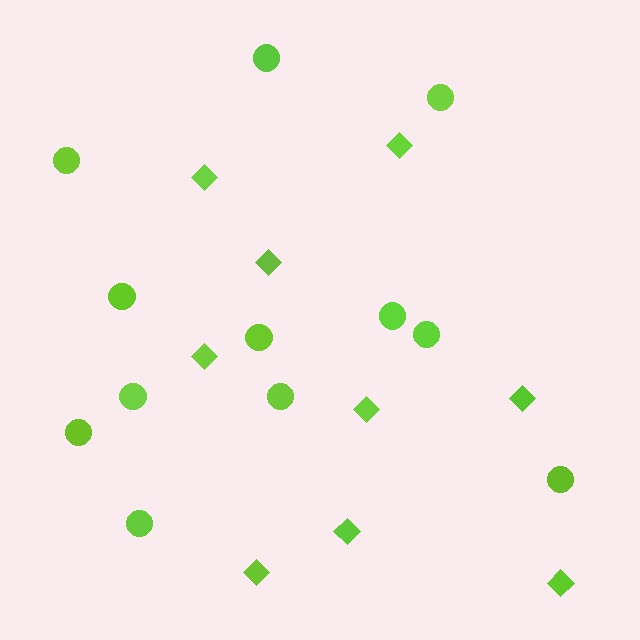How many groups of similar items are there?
There are 2 groups: one group of circles (12) and one group of diamonds (9).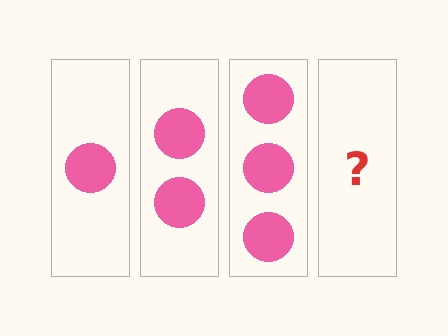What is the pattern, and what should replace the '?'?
The pattern is that each step adds one more circle. The '?' should be 4 circles.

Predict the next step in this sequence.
The next step is 4 circles.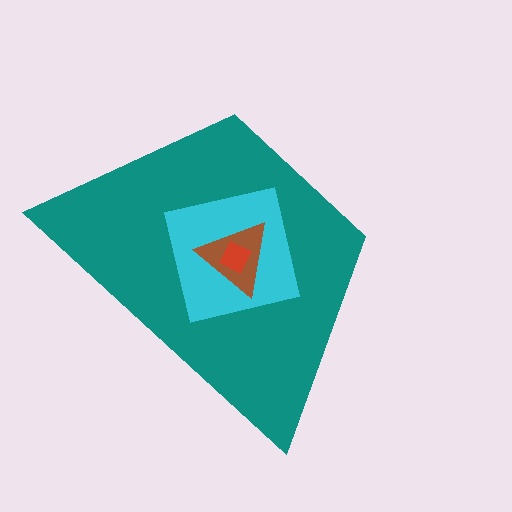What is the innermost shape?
The red diamond.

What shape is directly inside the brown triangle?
The red diamond.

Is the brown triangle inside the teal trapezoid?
Yes.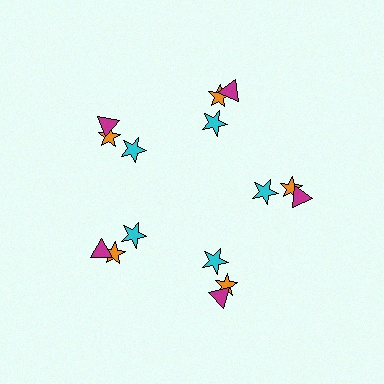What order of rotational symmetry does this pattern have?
This pattern has 5-fold rotational symmetry.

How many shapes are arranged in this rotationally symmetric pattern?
There are 15 shapes, arranged in 5 groups of 3.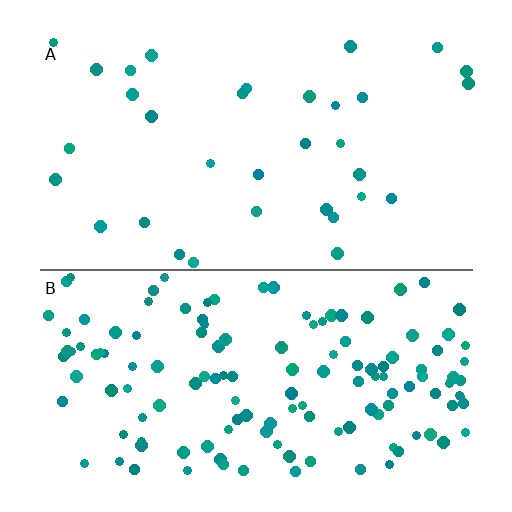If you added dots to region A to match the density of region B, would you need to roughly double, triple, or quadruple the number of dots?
Approximately quadruple.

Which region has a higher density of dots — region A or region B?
B (the bottom).